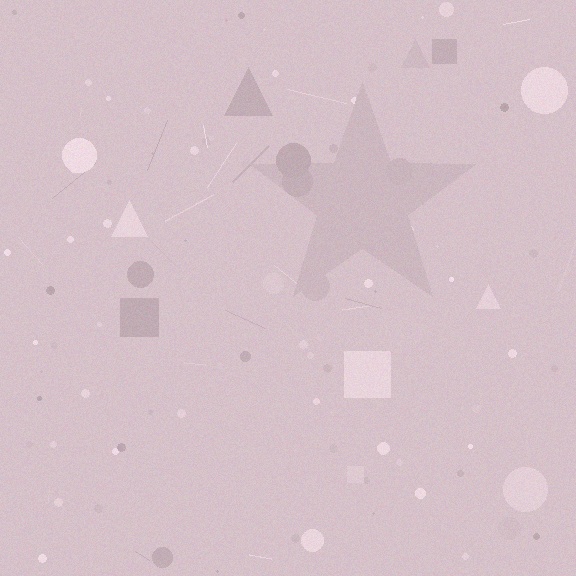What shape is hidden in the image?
A star is hidden in the image.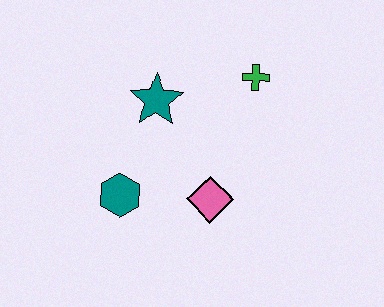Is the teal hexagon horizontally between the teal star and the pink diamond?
No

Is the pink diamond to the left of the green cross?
Yes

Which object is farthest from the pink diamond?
The green cross is farthest from the pink diamond.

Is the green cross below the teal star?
No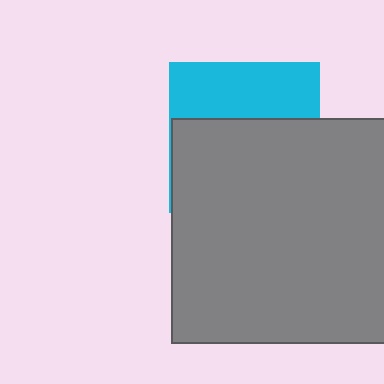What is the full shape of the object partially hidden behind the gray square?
The partially hidden object is a cyan square.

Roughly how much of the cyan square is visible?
A small part of it is visible (roughly 38%).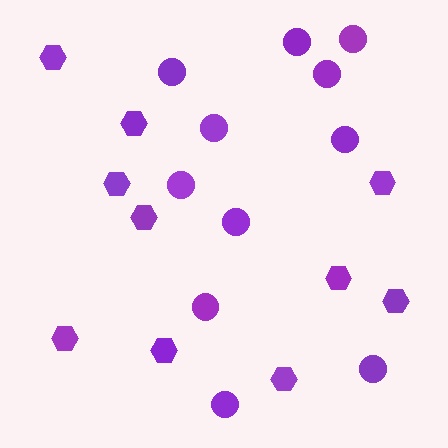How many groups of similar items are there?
There are 2 groups: one group of circles (11) and one group of hexagons (10).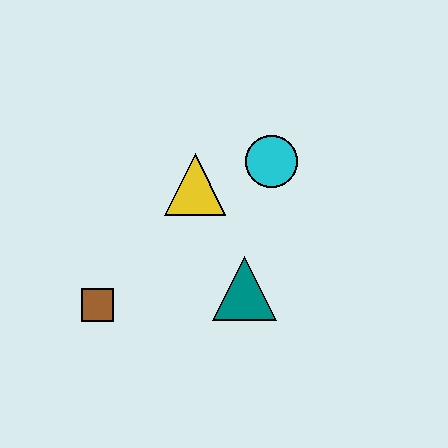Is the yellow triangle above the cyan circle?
No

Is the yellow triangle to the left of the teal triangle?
Yes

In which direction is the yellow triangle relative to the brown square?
The yellow triangle is above the brown square.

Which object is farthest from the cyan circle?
The brown square is farthest from the cyan circle.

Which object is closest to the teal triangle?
The yellow triangle is closest to the teal triangle.